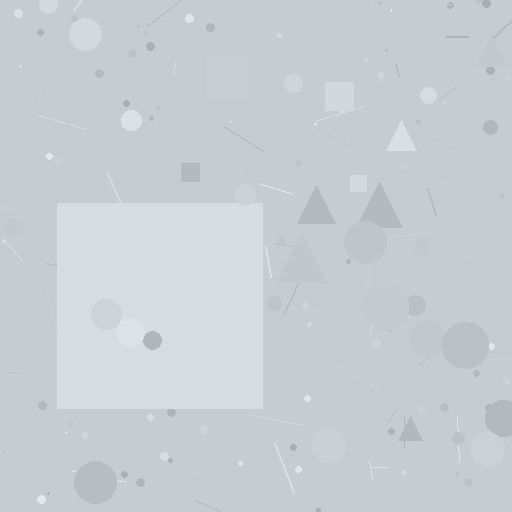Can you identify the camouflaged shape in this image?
The camouflaged shape is a square.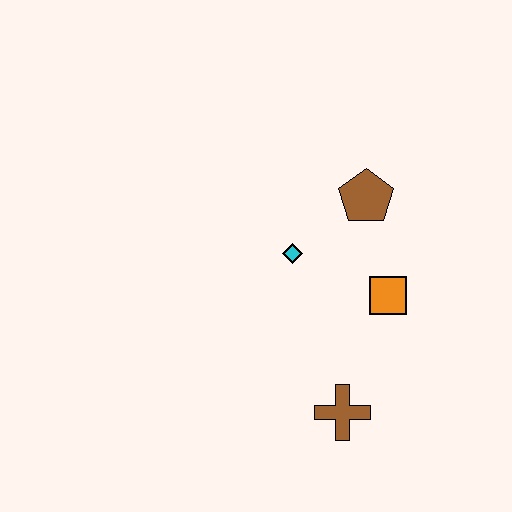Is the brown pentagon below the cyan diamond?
No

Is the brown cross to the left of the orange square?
Yes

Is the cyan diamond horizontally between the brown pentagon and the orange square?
No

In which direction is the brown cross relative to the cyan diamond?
The brown cross is below the cyan diamond.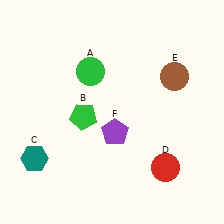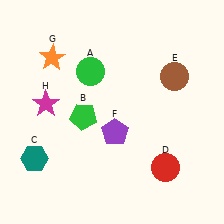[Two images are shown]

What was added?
An orange star (G), a magenta star (H) were added in Image 2.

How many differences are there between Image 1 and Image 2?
There are 2 differences between the two images.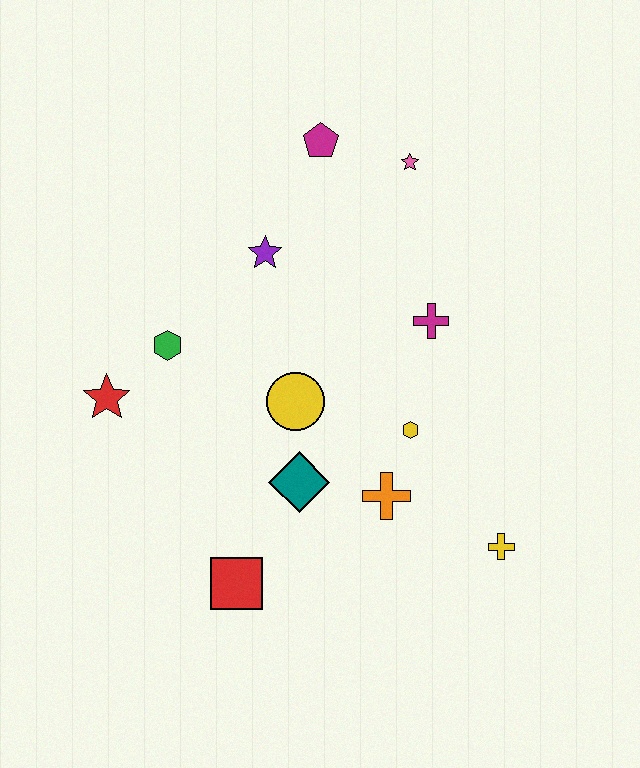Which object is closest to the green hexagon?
The red star is closest to the green hexagon.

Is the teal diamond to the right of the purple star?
Yes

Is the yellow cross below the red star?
Yes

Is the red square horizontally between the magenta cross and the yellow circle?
No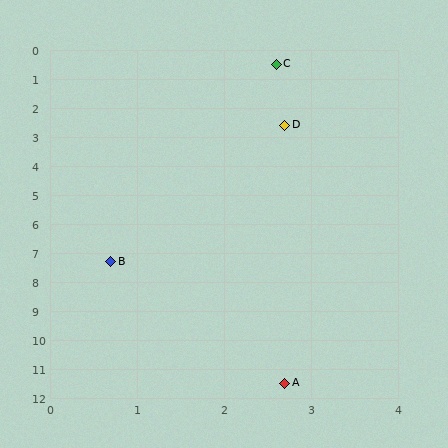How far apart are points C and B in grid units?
Points C and B are about 7.1 grid units apart.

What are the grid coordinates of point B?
Point B is at approximately (0.7, 7.3).